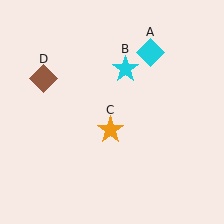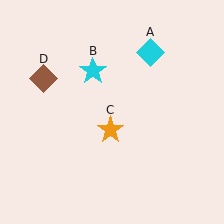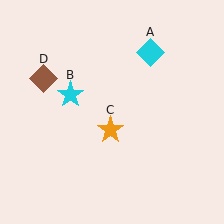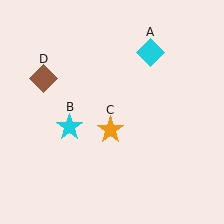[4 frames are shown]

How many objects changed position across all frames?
1 object changed position: cyan star (object B).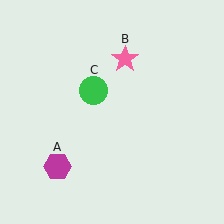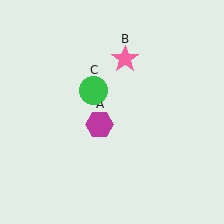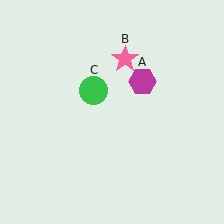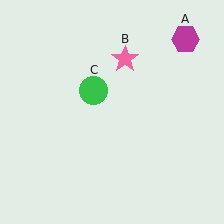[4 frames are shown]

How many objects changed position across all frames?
1 object changed position: magenta hexagon (object A).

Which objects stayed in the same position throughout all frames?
Pink star (object B) and green circle (object C) remained stationary.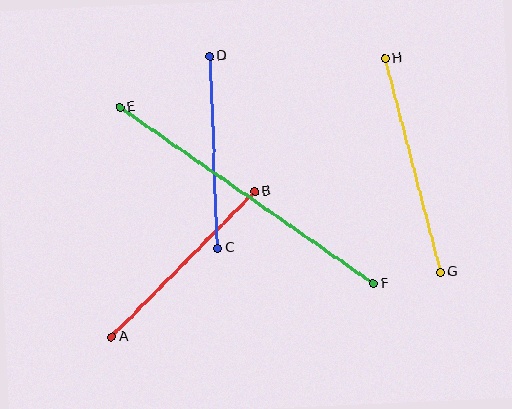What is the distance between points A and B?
The distance is approximately 204 pixels.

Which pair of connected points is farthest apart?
Points E and F are farthest apart.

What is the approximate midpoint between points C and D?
The midpoint is at approximately (214, 152) pixels.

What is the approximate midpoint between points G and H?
The midpoint is at approximately (413, 165) pixels.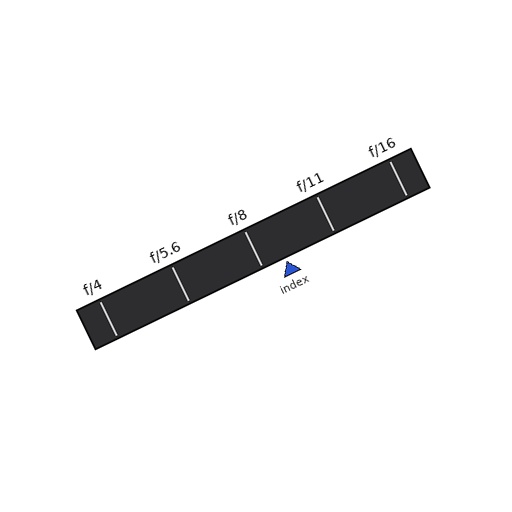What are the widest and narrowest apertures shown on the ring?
The widest aperture shown is f/4 and the narrowest is f/16.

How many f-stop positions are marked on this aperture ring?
There are 5 f-stop positions marked.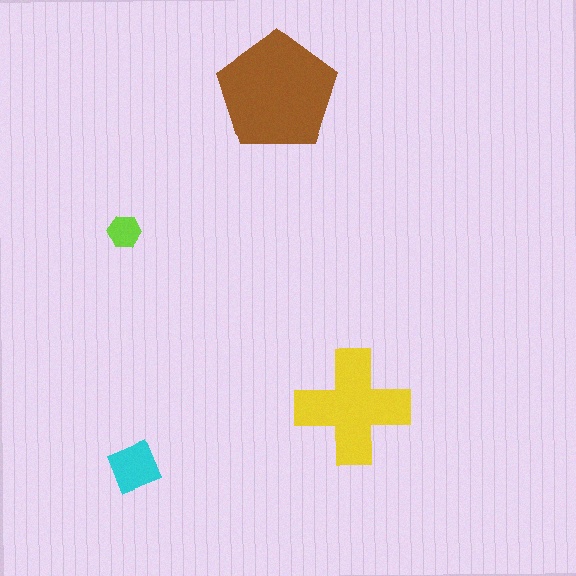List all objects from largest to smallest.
The brown pentagon, the yellow cross, the cyan square, the lime hexagon.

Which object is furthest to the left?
The lime hexagon is leftmost.